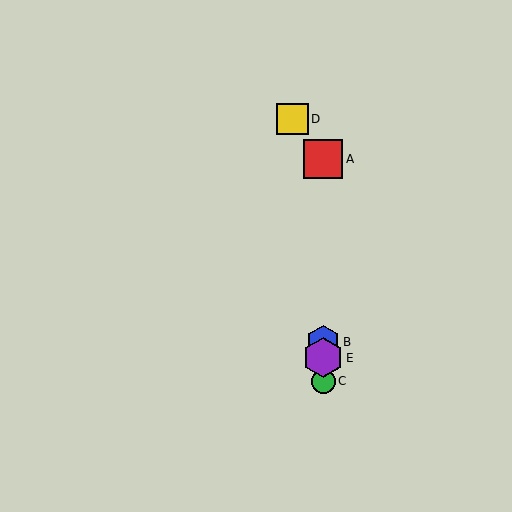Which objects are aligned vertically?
Objects A, B, C, E are aligned vertically.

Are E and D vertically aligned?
No, E is at x≈323 and D is at x≈292.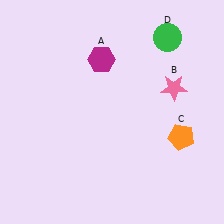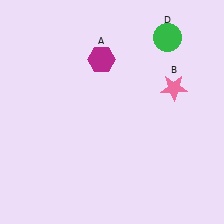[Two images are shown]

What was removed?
The orange pentagon (C) was removed in Image 2.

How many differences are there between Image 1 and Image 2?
There is 1 difference between the two images.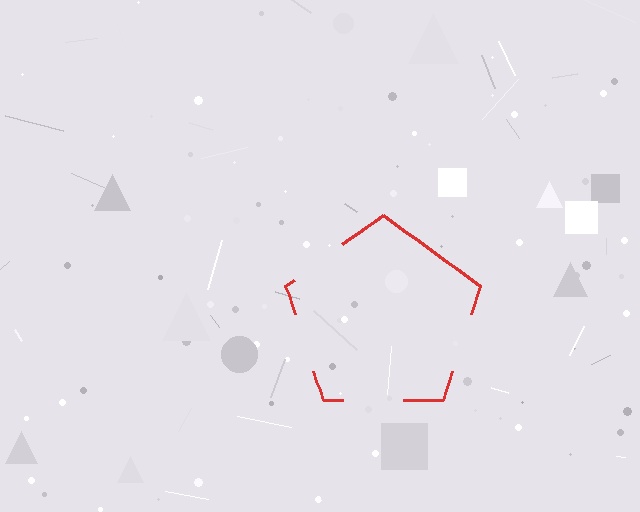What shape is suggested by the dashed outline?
The dashed outline suggests a pentagon.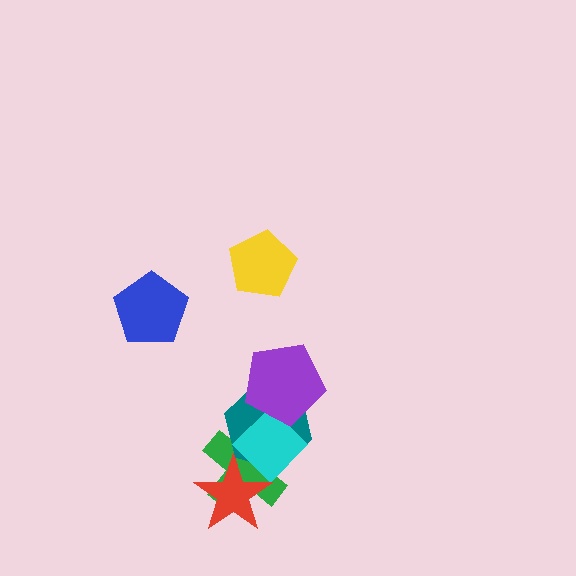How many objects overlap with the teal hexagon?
4 objects overlap with the teal hexagon.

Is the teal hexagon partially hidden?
Yes, it is partially covered by another shape.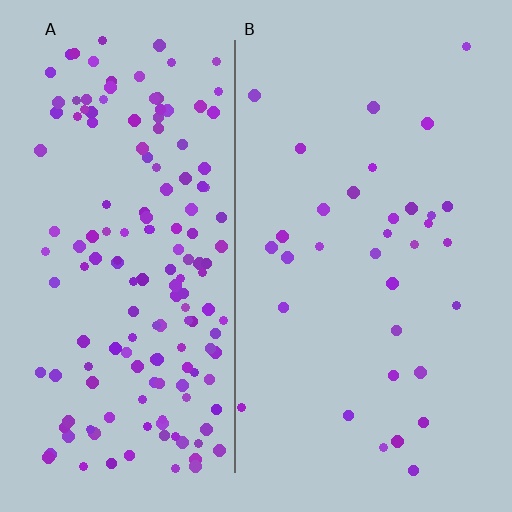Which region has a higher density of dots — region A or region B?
A (the left).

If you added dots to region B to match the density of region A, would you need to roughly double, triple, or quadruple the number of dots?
Approximately quadruple.